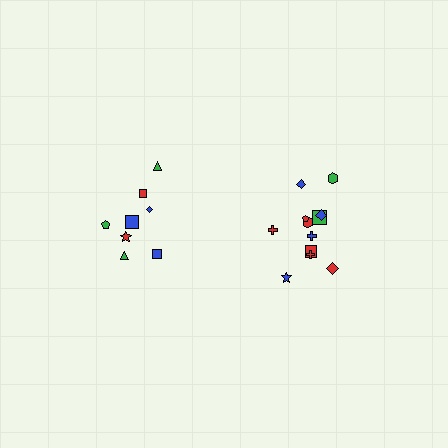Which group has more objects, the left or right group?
The right group.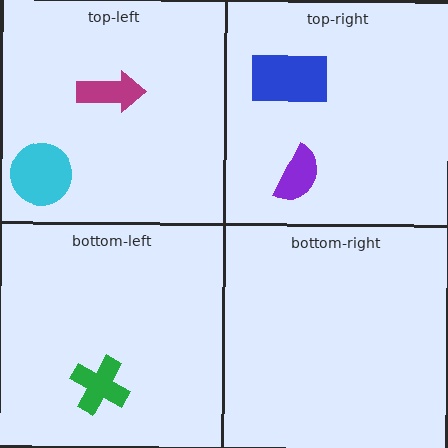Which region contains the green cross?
The bottom-left region.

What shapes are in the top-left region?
The magenta arrow, the cyan circle.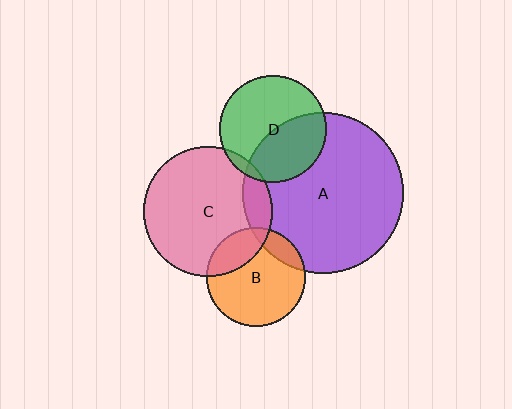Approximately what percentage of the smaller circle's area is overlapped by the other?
Approximately 5%.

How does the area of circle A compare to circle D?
Approximately 2.3 times.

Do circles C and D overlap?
Yes.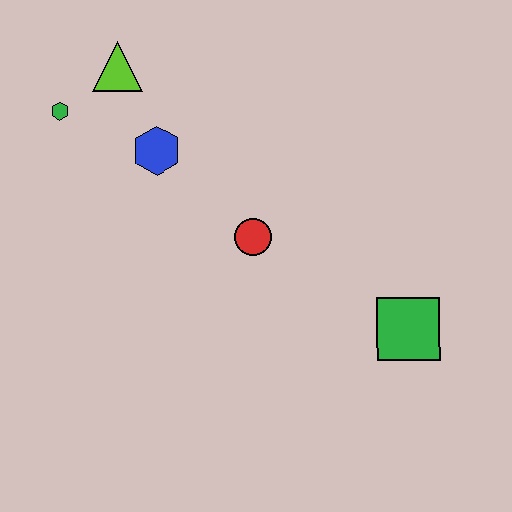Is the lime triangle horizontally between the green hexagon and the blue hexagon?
Yes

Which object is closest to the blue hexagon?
The lime triangle is closest to the blue hexagon.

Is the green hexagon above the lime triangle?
No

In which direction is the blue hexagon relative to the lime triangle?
The blue hexagon is below the lime triangle.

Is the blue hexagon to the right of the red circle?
No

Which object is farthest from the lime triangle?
The green square is farthest from the lime triangle.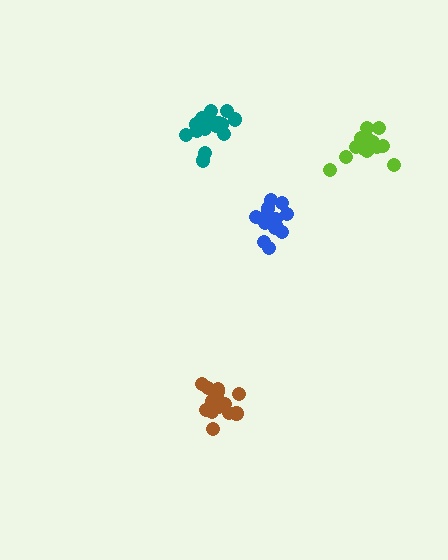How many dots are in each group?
Group 1: 16 dots, Group 2: 14 dots, Group 3: 18 dots, Group 4: 17 dots (65 total).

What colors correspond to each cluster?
The clusters are colored: lime, blue, teal, brown.